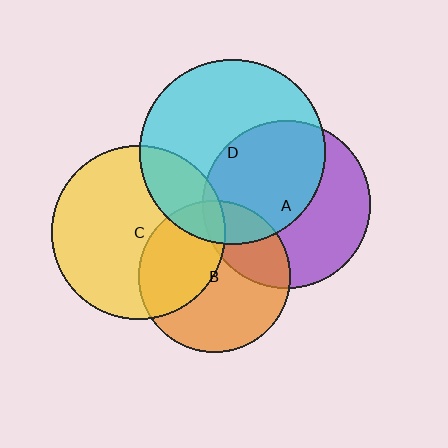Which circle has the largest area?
Circle D (cyan).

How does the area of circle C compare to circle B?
Approximately 1.3 times.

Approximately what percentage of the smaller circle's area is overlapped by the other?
Approximately 40%.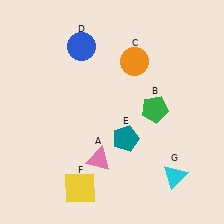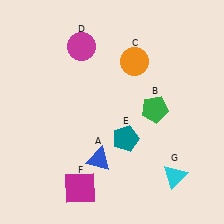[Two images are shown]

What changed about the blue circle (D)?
In Image 1, D is blue. In Image 2, it changed to magenta.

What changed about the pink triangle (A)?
In Image 1, A is pink. In Image 2, it changed to blue.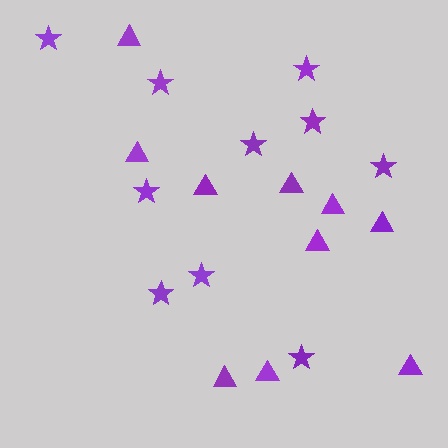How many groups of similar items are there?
There are 2 groups: one group of stars (10) and one group of triangles (10).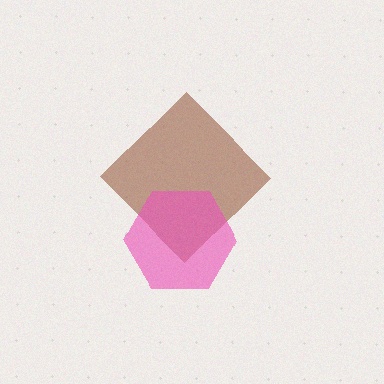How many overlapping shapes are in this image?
There are 2 overlapping shapes in the image.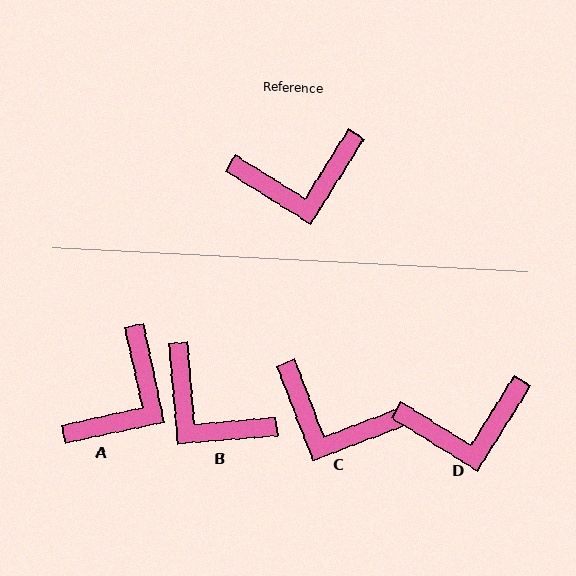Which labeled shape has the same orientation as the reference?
D.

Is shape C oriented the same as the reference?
No, it is off by about 37 degrees.